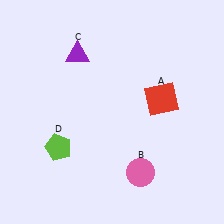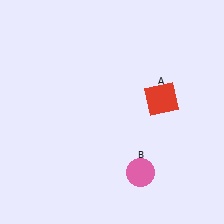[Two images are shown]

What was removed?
The lime pentagon (D), the purple triangle (C) were removed in Image 2.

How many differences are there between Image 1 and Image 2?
There are 2 differences between the two images.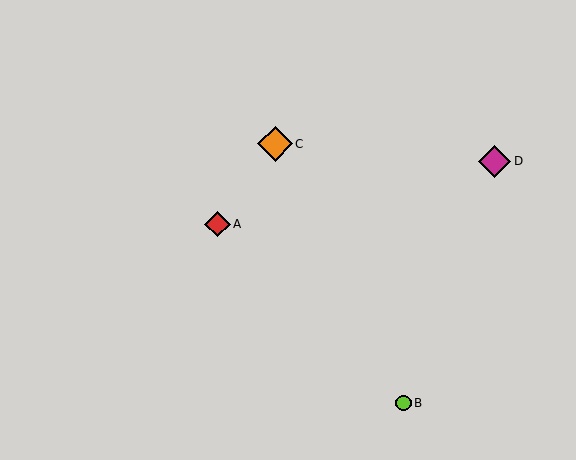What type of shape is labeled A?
Shape A is a red diamond.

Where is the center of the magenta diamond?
The center of the magenta diamond is at (495, 161).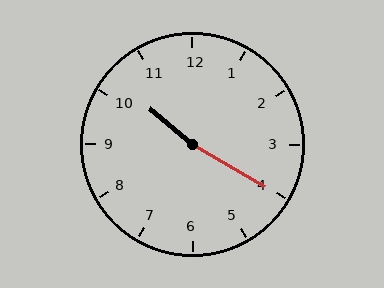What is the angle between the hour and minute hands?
Approximately 170 degrees.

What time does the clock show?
10:20.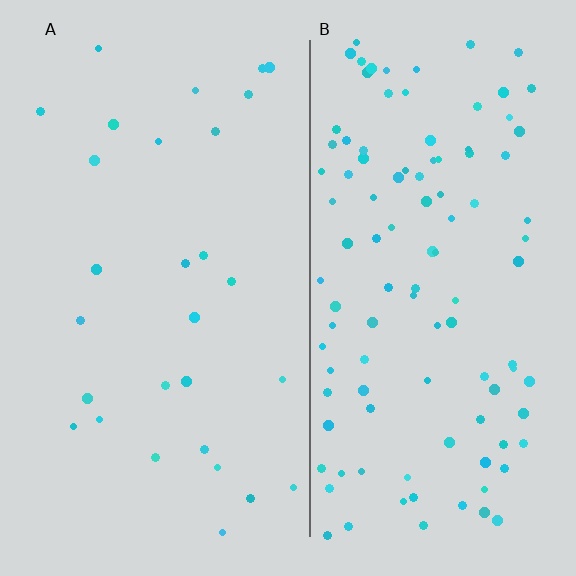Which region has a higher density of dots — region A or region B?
B (the right).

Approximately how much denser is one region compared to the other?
Approximately 3.8× — region B over region A.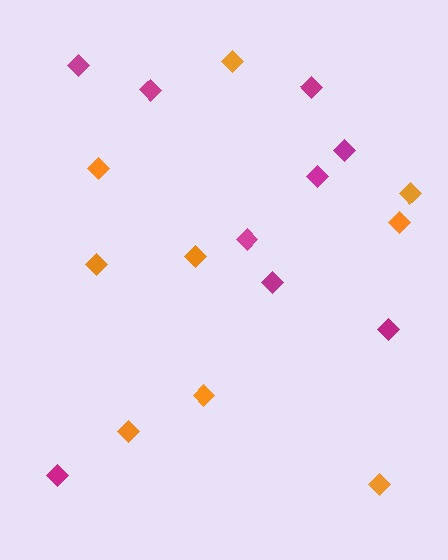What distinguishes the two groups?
There are 2 groups: one group of magenta diamonds (9) and one group of orange diamonds (9).